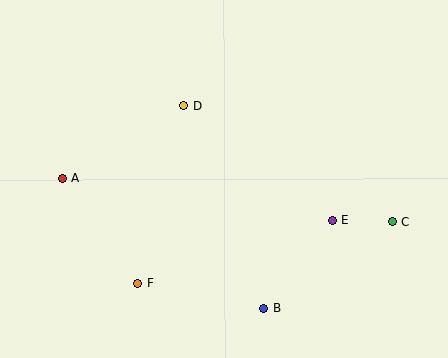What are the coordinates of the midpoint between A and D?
The midpoint between A and D is at (123, 142).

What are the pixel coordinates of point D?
Point D is at (183, 106).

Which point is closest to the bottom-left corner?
Point F is closest to the bottom-left corner.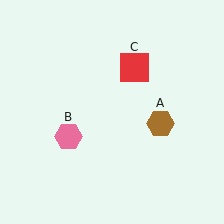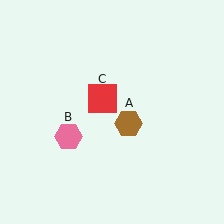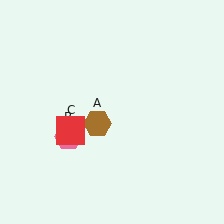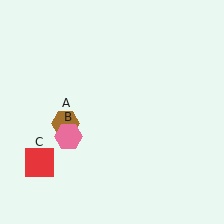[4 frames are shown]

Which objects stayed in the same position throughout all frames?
Pink hexagon (object B) remained stationary.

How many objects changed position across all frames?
2 objects changed position: brown hexagon (object A), red square (object C).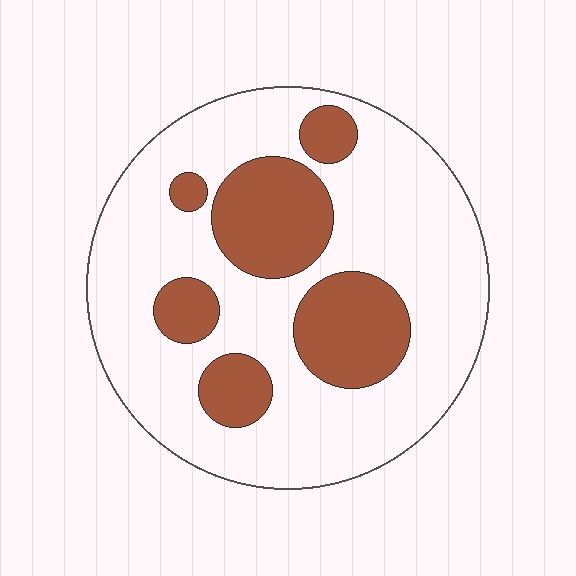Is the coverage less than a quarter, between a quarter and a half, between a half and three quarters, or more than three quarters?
Between a quarter and a half.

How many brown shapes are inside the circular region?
6.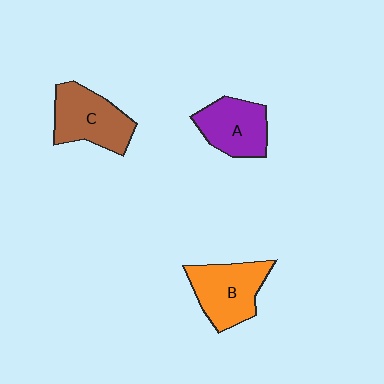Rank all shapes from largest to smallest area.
From largest to smallest: B (orange), C (brown), A (purple).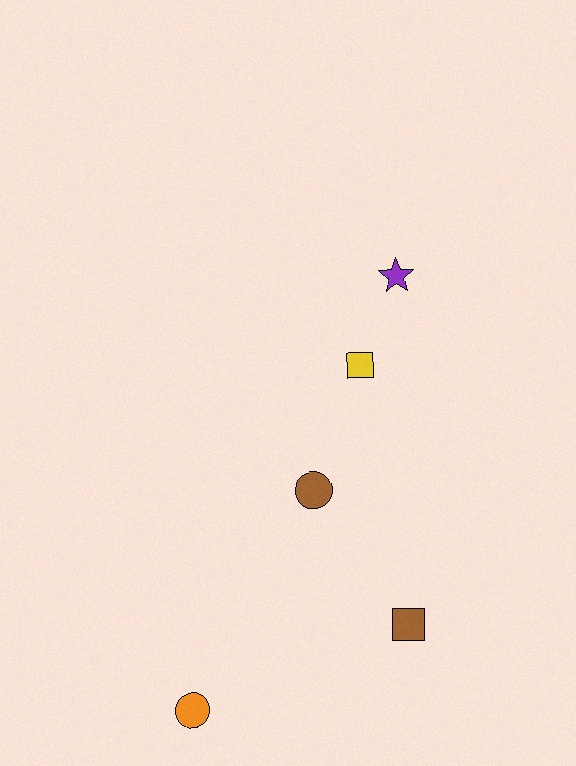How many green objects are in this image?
There are no green objects.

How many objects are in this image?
There are 5 objects.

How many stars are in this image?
There is 1 star.